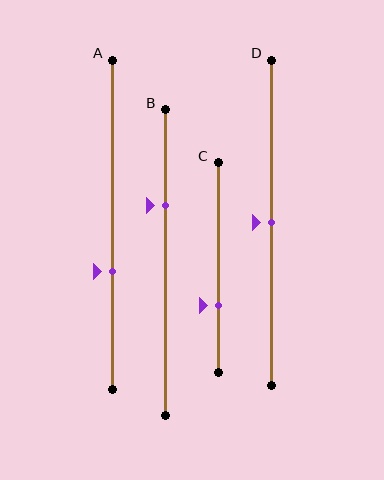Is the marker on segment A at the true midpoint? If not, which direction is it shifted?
No, the marker on segment A is shifted downward by about 14% of the segment length.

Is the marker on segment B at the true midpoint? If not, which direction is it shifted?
No, the marker on segment B is shifted upward by about 19% of the segment length.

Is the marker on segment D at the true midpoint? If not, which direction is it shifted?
Yes, the marker on segment D is at the true midpoint.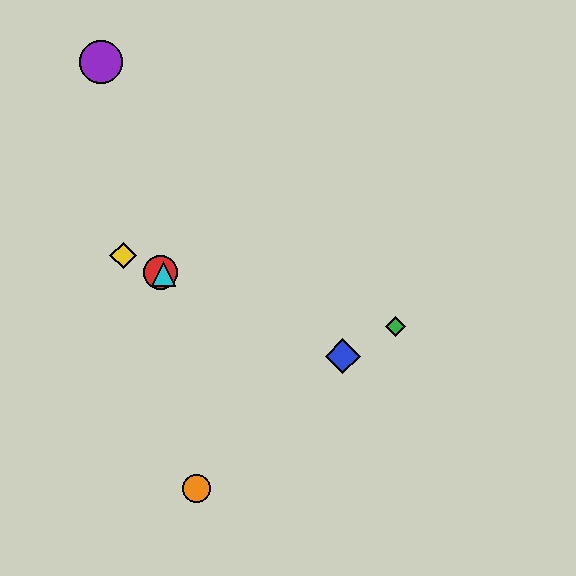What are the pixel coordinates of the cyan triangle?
The cyan triangle is at (164, 274).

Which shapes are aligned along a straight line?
The red circle, the blue diamond, the yellow diamond, the cyan triangle are aligned along a straight line.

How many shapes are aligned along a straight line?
4 shapes (the red circle, the blue diamond, the yellow diamond, the cyan triangle) are aligned along a straight line.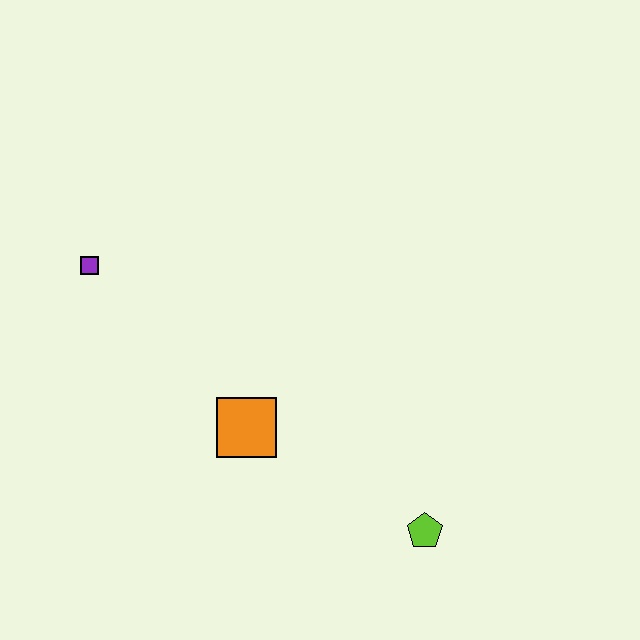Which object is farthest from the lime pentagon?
The purple square is farthest from the lime pentagon.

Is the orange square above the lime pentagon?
Yes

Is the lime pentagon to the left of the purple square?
No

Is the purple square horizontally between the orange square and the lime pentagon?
No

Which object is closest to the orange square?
The lime pentagon is closest to the orange square.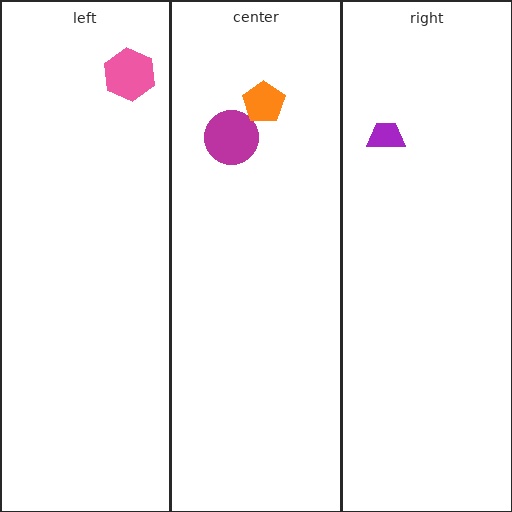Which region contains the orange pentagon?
The center region.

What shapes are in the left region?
The pink hexagon.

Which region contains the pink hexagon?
The left region.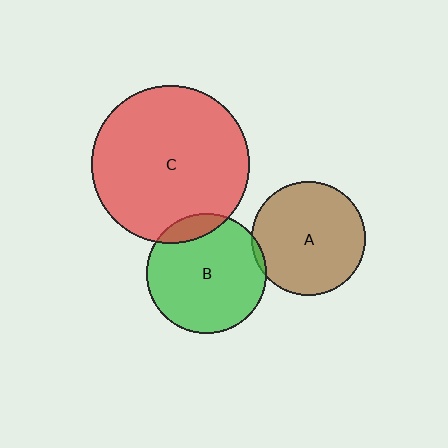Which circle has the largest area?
Circle C (red).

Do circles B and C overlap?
Yes.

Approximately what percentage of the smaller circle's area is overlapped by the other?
Approximately 10%.